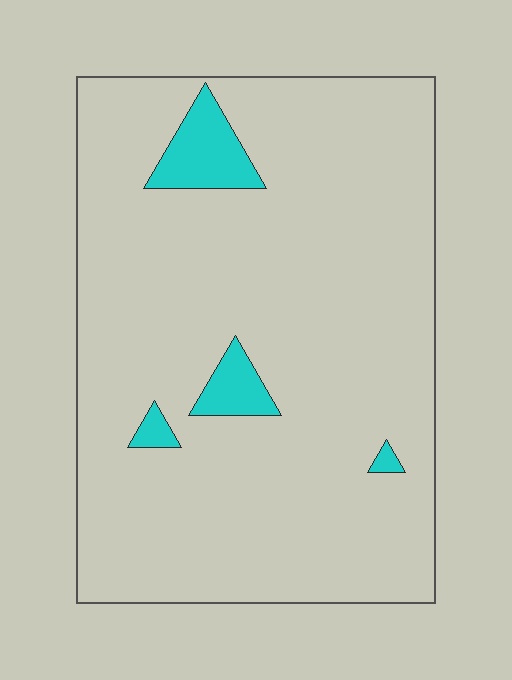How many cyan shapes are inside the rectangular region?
4.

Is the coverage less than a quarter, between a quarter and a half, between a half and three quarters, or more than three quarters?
Less than a quarter.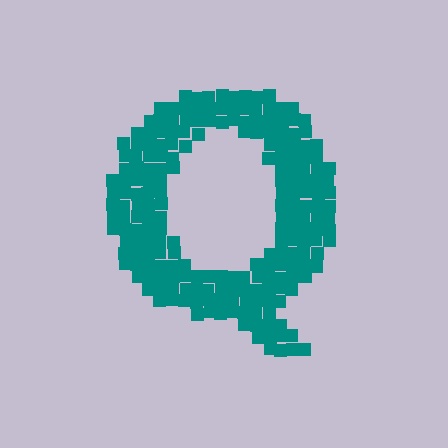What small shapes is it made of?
It is made of small squares.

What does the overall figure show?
The overall figure shows the letter Q.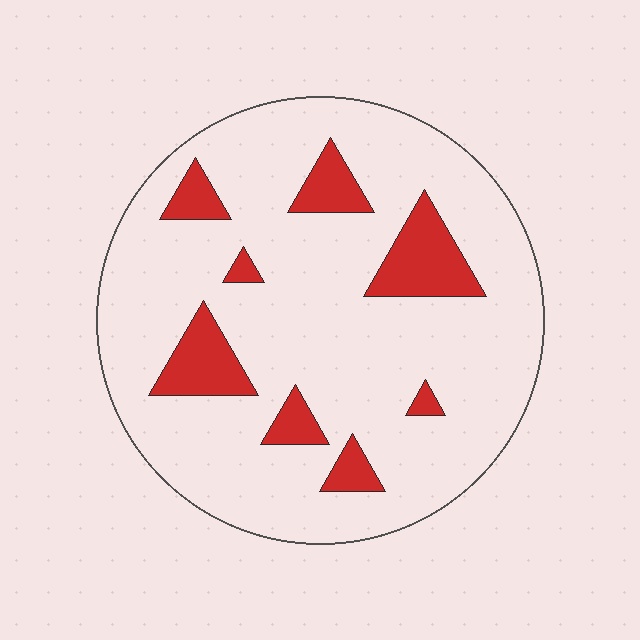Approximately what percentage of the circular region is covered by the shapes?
Approximately 15%.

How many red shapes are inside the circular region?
8.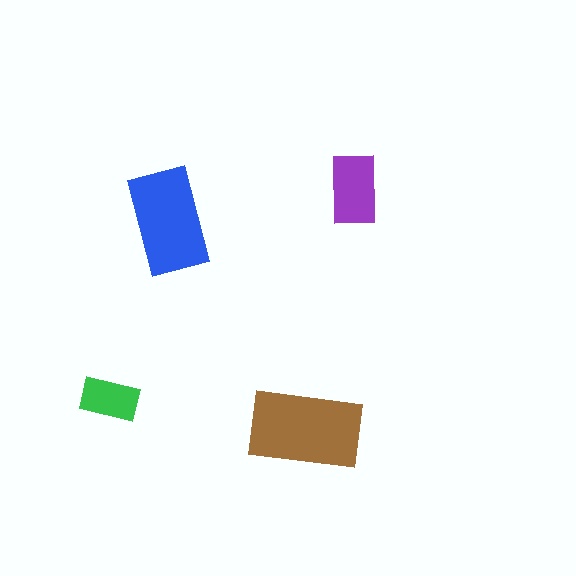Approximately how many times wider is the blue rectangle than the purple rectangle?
About 1.5 times wider.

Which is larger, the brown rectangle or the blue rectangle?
The brown one.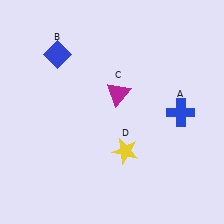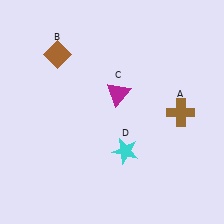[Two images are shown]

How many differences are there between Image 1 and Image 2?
There are 3 differences between the two images.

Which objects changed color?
A changed from blue to brown. B changed from blue to brown. D changed from yellow to cyan.